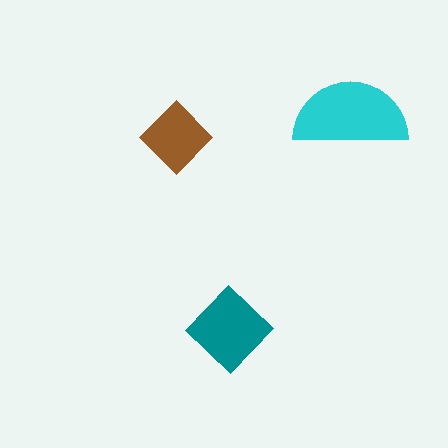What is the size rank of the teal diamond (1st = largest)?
2nd.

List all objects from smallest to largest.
The brown diamond, the teal diamond, the cyan semicircle.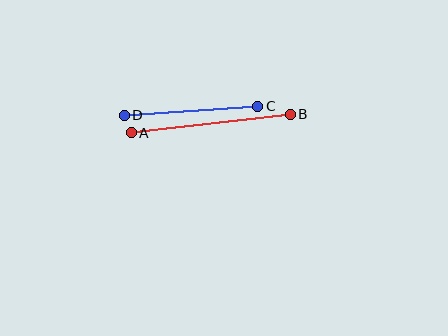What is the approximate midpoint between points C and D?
The midpoint is at approximately (191, 111) pixels.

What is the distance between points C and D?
The distance is approximately 134 pixels.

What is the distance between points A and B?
The distance is approximately 160 pixels.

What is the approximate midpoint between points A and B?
The midpoint is at approximately (211, 124) pixels.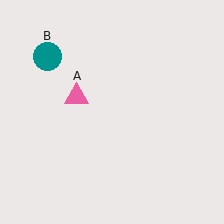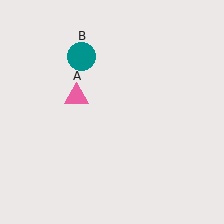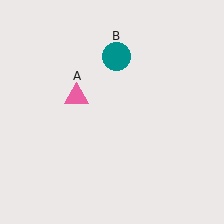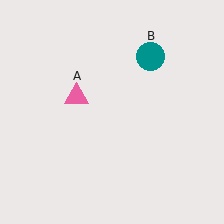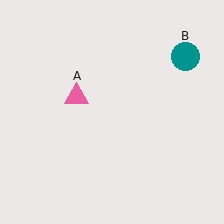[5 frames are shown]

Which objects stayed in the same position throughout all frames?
Pink triangle (object A) remained stationary.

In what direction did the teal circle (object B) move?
The teal circle (object B) moved right.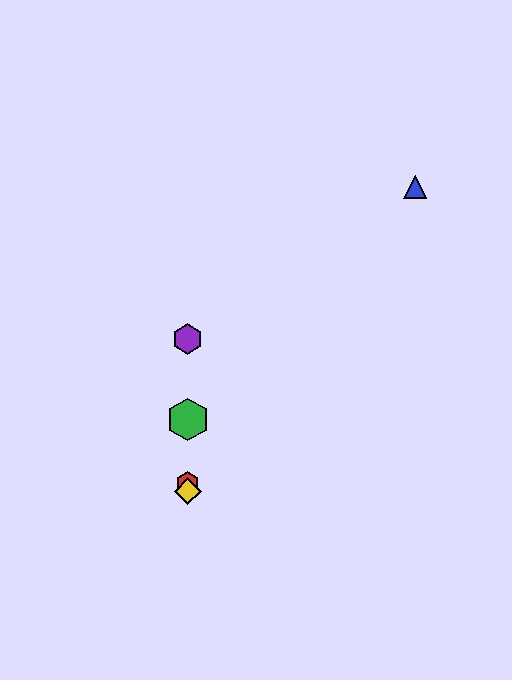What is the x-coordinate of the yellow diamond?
The yellow diamond is at x≈188.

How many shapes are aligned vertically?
4 shapes (the red hexagon, the green hexagon, the yellow diamond, the purple hexagon) are aligned vertically.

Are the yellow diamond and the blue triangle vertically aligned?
No, the yellow diamond is at x≈188 and the blue triangle is at x≈415.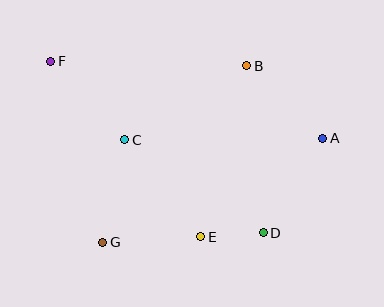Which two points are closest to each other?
Points D and E are closest to each other.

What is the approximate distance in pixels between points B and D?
The distance between B and D is approximately 168 pixels.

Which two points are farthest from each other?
Points A and F are farthest from each other.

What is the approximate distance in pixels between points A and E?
The distance between A and E is approximately 157 pixels.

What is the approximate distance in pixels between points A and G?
The distance between A and G is approximately 243 pixels.